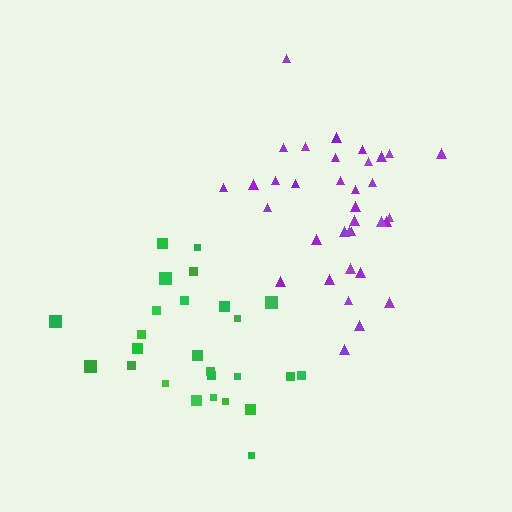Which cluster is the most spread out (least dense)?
Green.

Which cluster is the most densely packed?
Purple.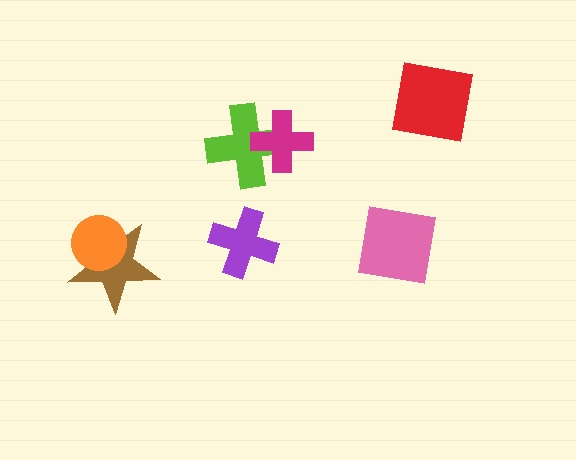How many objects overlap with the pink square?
0 objects overlap with the pink square.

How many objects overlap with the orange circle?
1 object overlaps with the orange circle.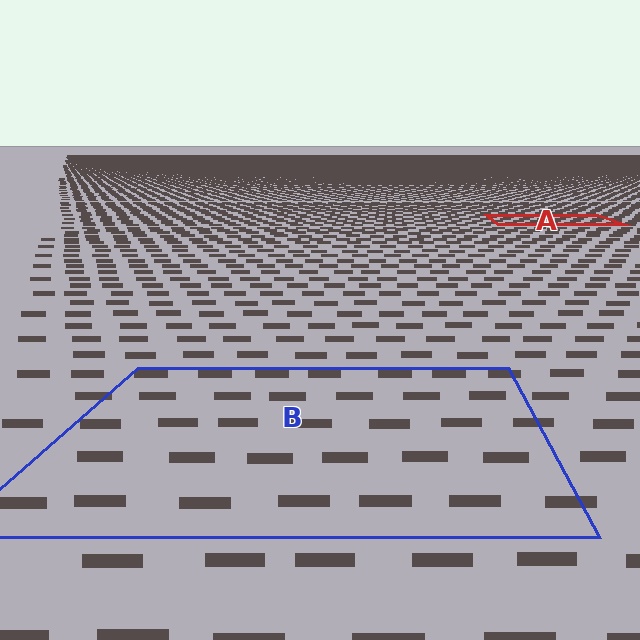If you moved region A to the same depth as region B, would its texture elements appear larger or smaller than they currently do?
They would appear larger. At a closer depth, the same texture elements are projected at a bigger on-screen size.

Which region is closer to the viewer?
Region B is closer. The texture elements there are larger and more spread out.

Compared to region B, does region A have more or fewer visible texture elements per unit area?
Region A has more texture elements per unit area — they are packed more densely because it is farther away.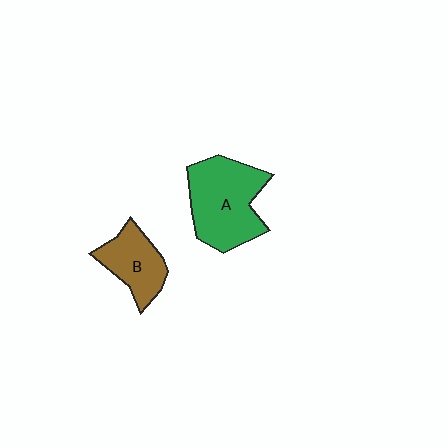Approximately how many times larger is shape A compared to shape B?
Approximately 1.7 times.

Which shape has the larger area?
Shape A (green).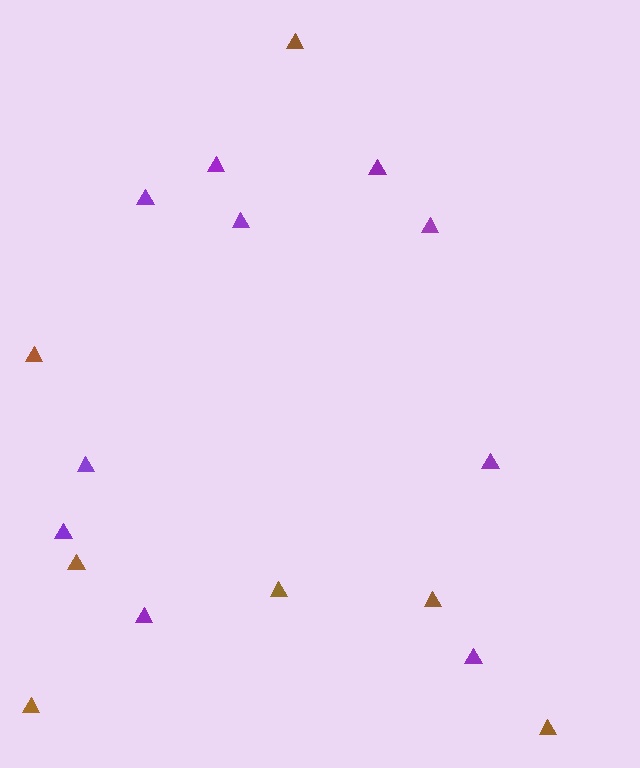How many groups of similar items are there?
There are 2 groups: one group of purple triangles (10) and one group of brown triangles (7).